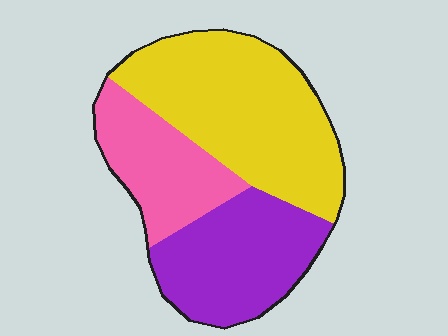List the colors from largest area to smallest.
From largest to smallest: yellow, purple, pink.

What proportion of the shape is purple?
Purple covers 31% of the shape.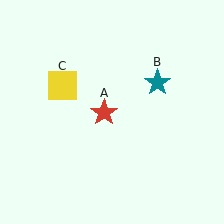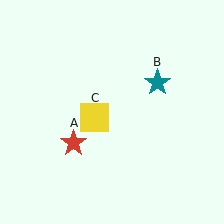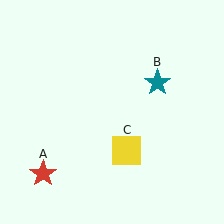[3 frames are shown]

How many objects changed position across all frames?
2 objects changed position: red star (object A), yellow square (object C).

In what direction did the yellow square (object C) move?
The yellow square (object C) moved down and to the right.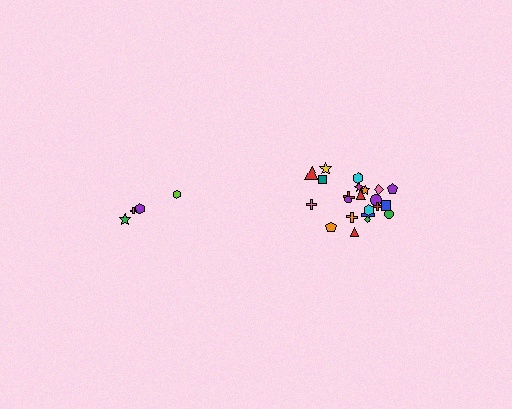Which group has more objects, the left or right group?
The right group.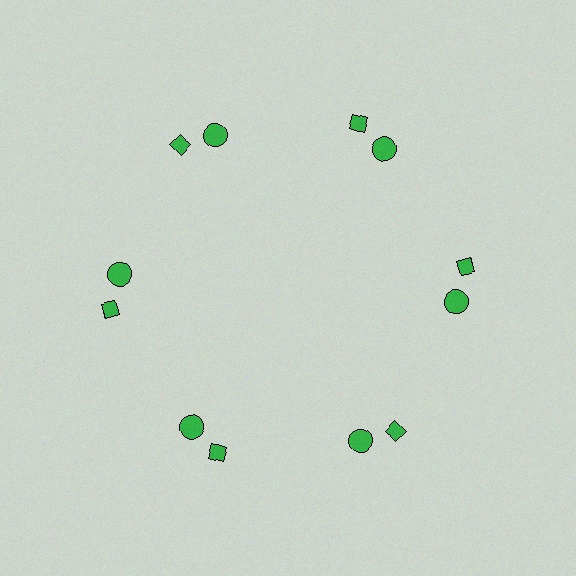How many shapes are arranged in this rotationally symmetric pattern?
There are 12 shapes, arranged in 6 groups of 2.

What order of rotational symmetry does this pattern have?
This pattern has 6-fold rotational symmetry.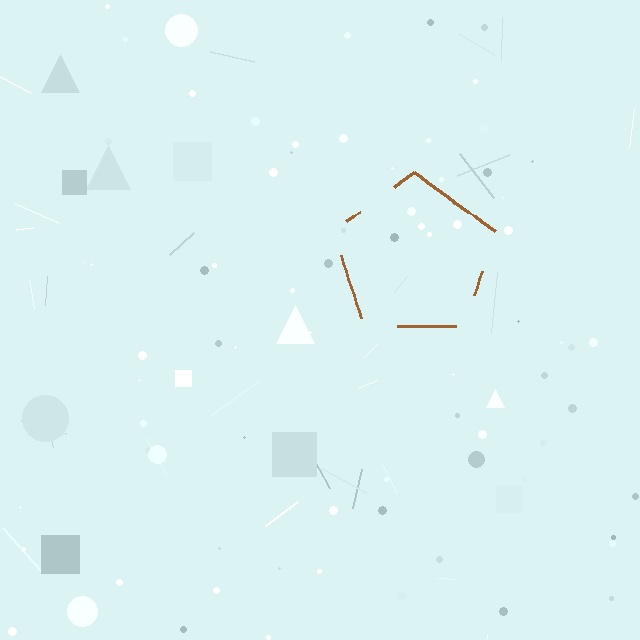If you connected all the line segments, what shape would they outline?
They would outline a pentagon.